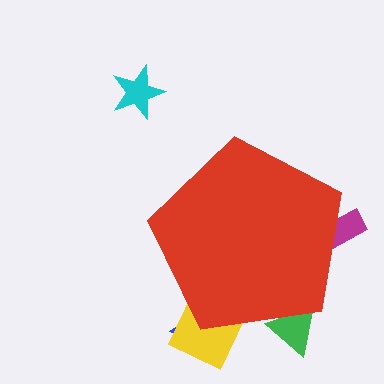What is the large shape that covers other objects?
A red pentagon.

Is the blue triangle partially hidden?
Yes, the blue triangle is partially hidden behind the red pentagon.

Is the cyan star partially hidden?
No, the cyan star is fully visible.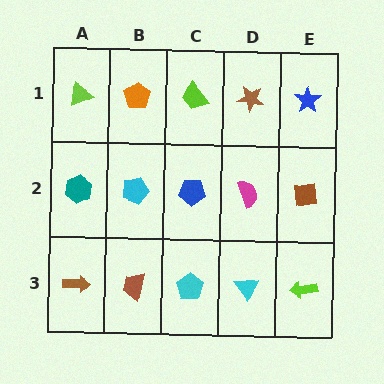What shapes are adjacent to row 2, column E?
A blue star (row 1, column E), a lime arrow (row 3, column E), a magenta semicircle (row 2, column D).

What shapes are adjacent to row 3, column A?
A teal hexagon (row 2, column A), a brown trapezoid (row 3, column B).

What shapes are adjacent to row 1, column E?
A brown square (row 2, column E), a brown star (row 1, column D).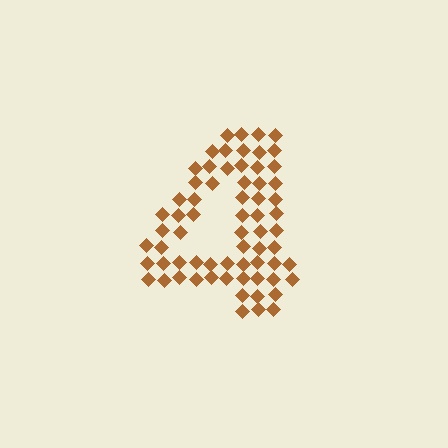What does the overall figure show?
The overall figure shows the digit 4.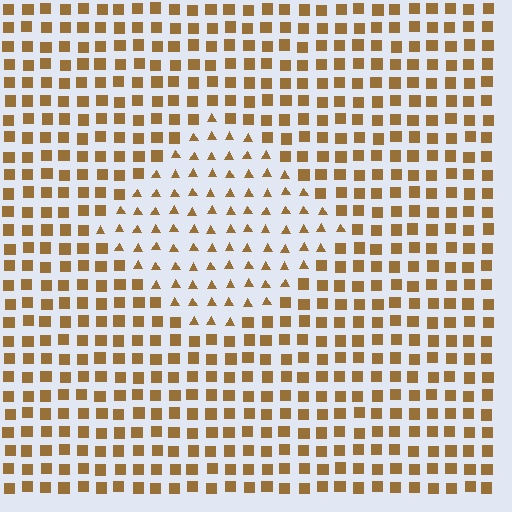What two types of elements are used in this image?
The image uses triangles inside the diamond region and squares outside it.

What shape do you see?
I see a diamond.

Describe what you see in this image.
The image is filled with small brown elements arranged in a uniform grid. A diamond-shaped region contains triangles, while the surrounding area contains squares. The boundary is defined purely by the change in element shape.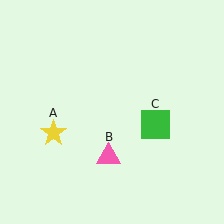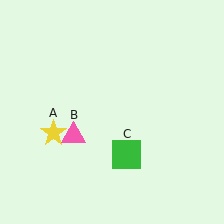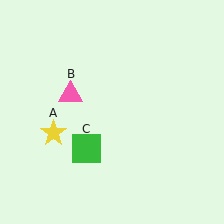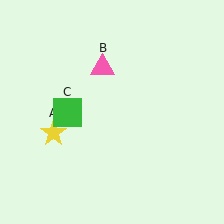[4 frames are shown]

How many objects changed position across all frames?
2 objects changed position: pink triangle (object B), green square (object C).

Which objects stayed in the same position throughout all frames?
Yellow star (object A) remained stationary.